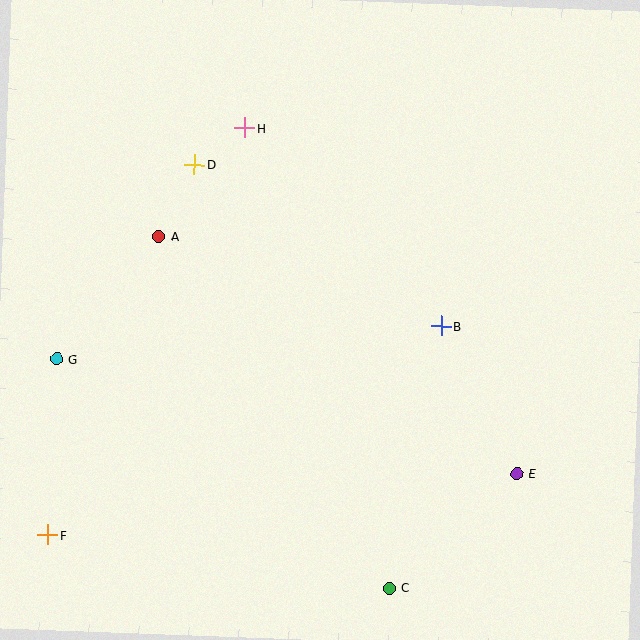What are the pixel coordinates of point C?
Point C is at (389, 588).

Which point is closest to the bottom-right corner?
Point E is closest to the bottom-right corner.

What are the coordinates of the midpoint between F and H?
The midpoint between F and H is at (146, 331).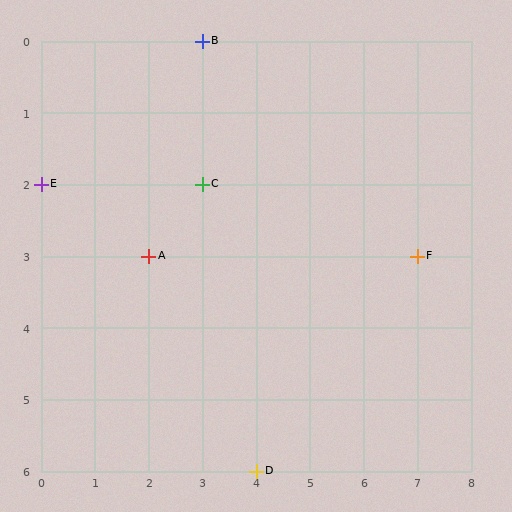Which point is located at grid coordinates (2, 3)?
Point A is at (2, 3).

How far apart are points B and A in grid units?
Points B and A are 1 column and 3 rows apart (about 3.2 grid units diagonally).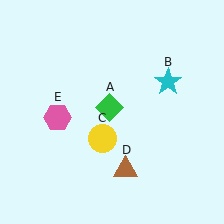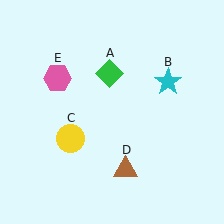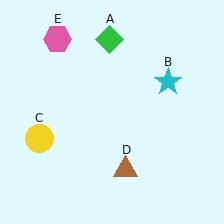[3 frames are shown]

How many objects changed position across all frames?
3 objects changed position: green diamond (object A), yellow circle (object C), pink hexagon (object E).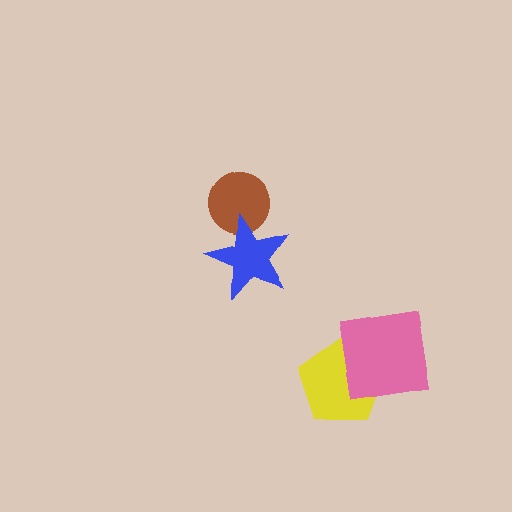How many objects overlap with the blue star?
1 object overlaps with the blue star.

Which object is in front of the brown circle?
The blue star is in front of the brown circle.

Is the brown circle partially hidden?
Yes, it is partially covered by another shape.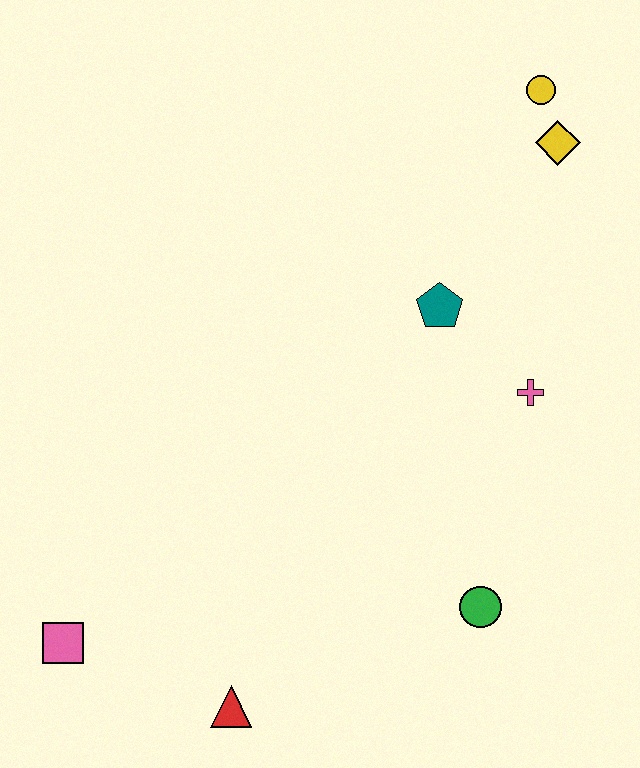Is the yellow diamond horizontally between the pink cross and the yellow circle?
No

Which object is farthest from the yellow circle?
The pink square is farthest from the yellow circle.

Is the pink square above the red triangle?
Yes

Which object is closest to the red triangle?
The pink square is closest to the red triangle.